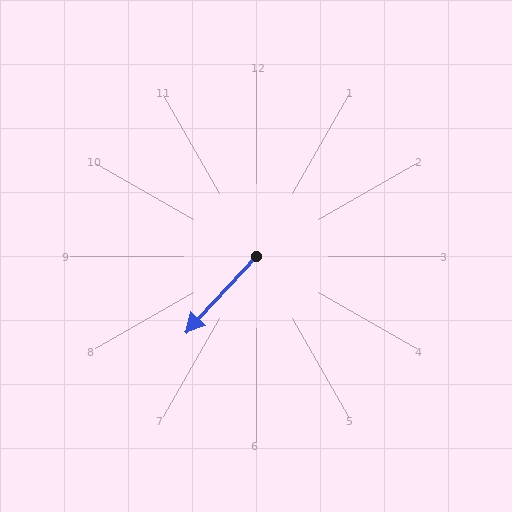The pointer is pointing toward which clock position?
Roughly 7 o'clock.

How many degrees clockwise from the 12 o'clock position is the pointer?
Approximately 223 degrees.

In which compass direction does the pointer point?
Southwest.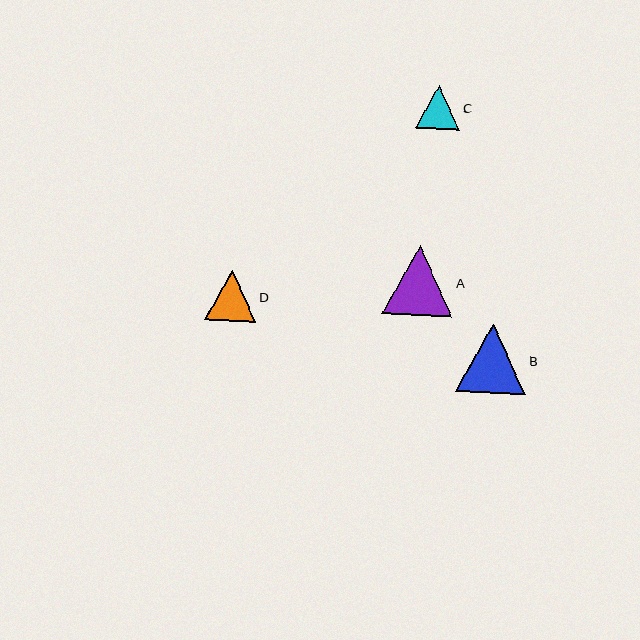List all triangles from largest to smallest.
From largest to smallest: A, B, D, C.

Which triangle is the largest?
Triangle A is the largest with a size of approximately 70 pixels.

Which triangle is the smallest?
Triangle C is the smallest with a size of approximately 44 pixels.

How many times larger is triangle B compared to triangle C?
Triangle B is approximately 1.6 times the size of triangle C.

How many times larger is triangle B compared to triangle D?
Triangle B is approximately 1.4 times the size of triangle D.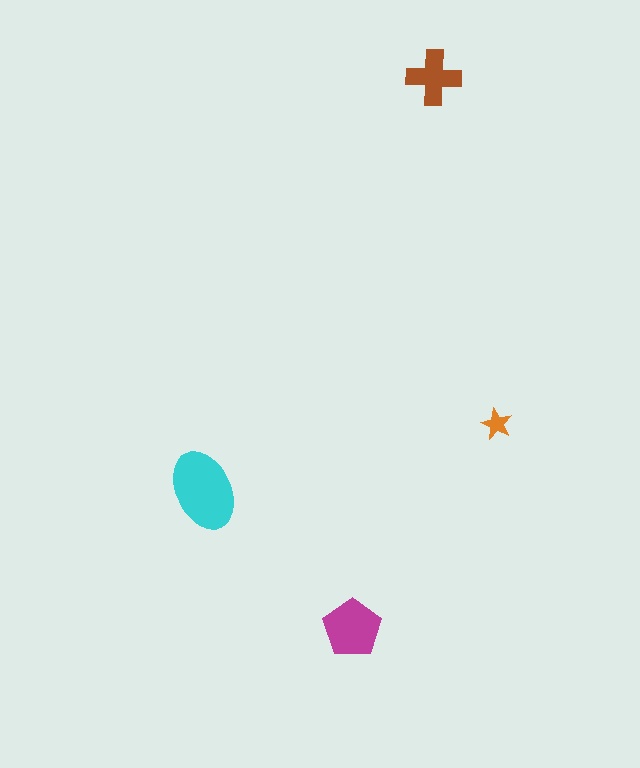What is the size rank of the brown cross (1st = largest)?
3rd.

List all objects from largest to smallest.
The cyan ellipse, the magenta pentagon, the brown cross, the orange star.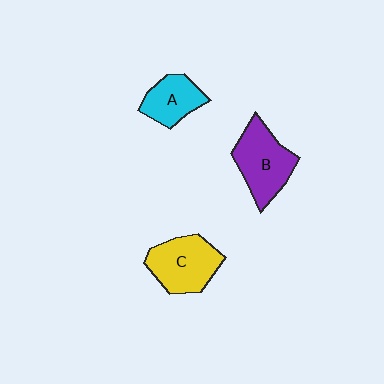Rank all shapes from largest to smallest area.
From largest to smallest: B (purple), C (yellow), A (cyan).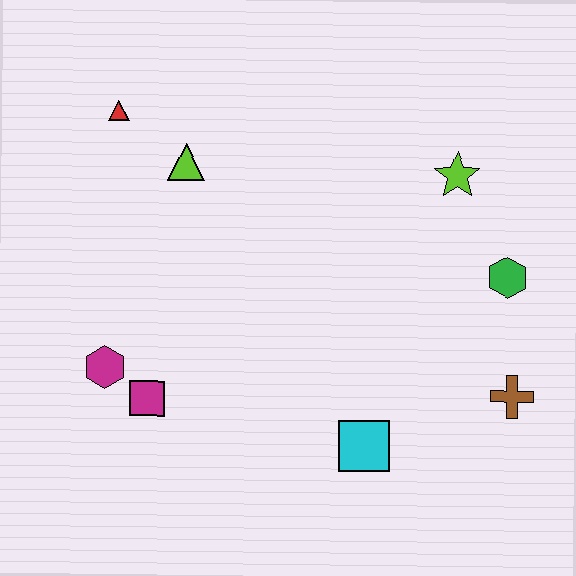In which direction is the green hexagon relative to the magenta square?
The green hexagon is to the right of the magenta square.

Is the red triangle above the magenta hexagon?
Yes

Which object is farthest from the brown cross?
The red triangle is farthest from the brown cross.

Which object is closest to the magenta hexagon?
The magenta square is closest to the magenta hexagon.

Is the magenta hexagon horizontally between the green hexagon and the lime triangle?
No